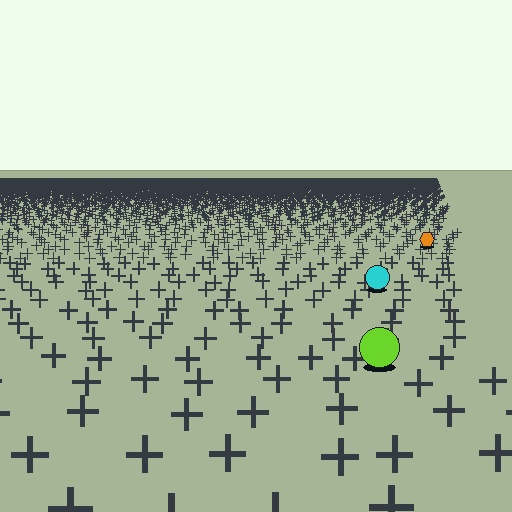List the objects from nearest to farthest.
From nearest to farthest: the lime circle, the cyan circle, the orange hexagon.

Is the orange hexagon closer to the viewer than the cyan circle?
No. The cyan circle is closer — you can tell from the texture gradient: the ground texture is coarser near it.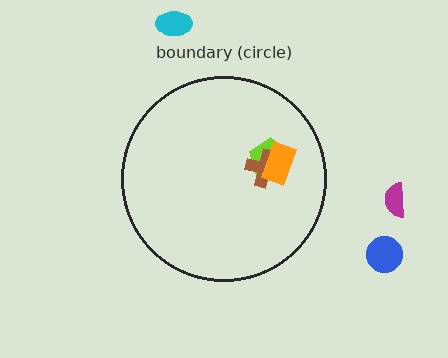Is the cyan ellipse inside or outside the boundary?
Outside.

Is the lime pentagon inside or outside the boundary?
Inside.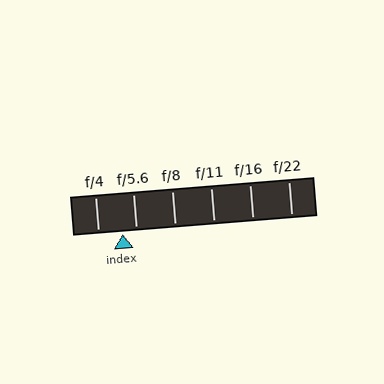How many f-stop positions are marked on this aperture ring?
There are 6 f-stop positions marked.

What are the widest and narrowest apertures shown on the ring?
The widest aperture shown is f/4 and the narrowest is f/22.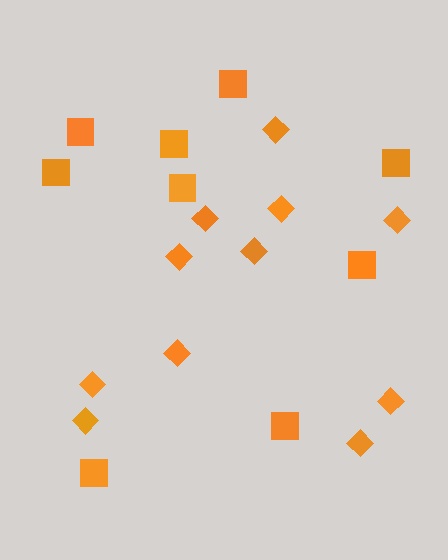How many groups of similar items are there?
There are 2 groups: one group of diamonds (11) and one group of squares (9).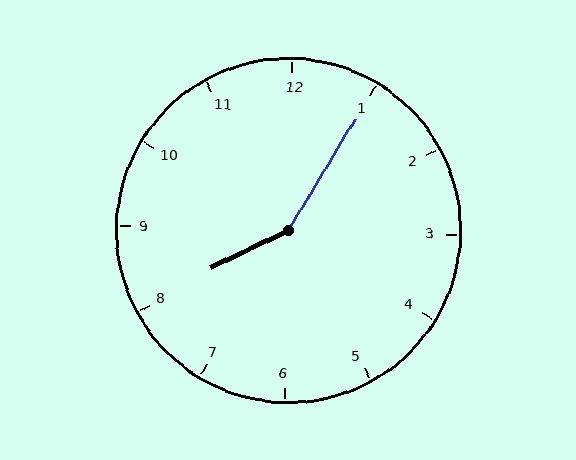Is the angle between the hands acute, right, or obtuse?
It is obtuse.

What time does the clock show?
8:05.